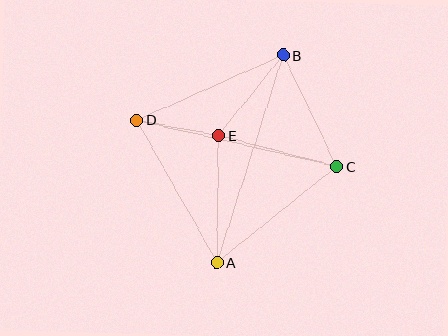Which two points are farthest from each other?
Points A and B are farthest from each other.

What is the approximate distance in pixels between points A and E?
The distance between A and E is approximately 127 pixels.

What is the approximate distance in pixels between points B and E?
The distance between B and E is approximately 103 pixels.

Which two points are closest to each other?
Points D and E are closest to each other.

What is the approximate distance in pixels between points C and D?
The distance between C and D is approximately 205 pixels.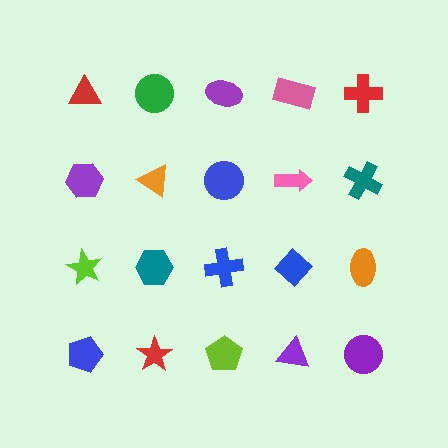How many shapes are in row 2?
5 shapes.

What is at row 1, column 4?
A pink rectangle.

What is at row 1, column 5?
A red cross.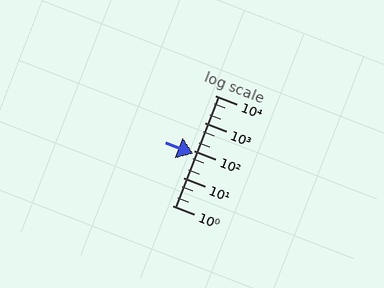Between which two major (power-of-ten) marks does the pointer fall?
The pointer is between 10 and 100.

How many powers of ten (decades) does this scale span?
The scale spans 4 decades, from 1 to 10000.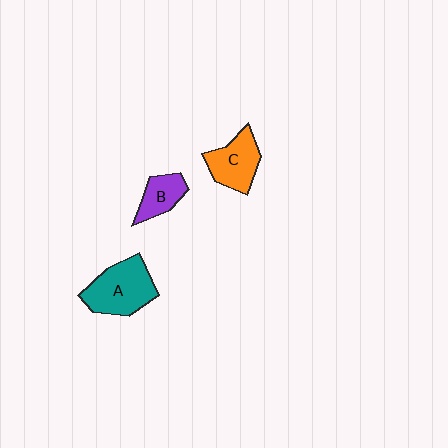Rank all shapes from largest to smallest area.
From largest to smallest: A (teal), C (orange), B (purple).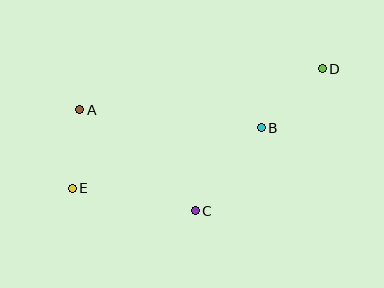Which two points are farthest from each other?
Points D and E are farthest from each other.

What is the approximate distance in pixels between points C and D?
The distance between C and D is approximately 191 pixels.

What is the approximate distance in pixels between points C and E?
The distance between C and E is approximately 125 pixels.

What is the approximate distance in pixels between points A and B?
The distance between A and B is approximately 183 pixels.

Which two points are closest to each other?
Points A and E are closest to each other.